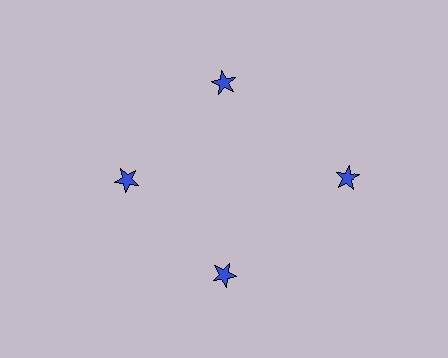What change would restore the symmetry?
The symmetry would be restored by moving it inward, back onto the ring so that all 4 stars sit at equal angles and equal distance from the center.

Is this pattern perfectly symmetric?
No. The 4 blue stars are arranged in a ring, but one element near the 3 o'clock position is pushed outward from the center, breaking the 4-fold rotational symmetry.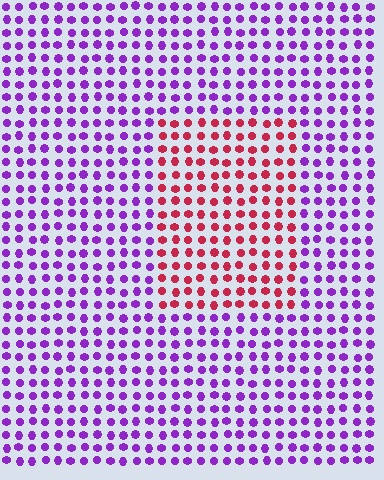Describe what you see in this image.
The image is filled with small purple elements in a uniform arrangement. A rectangle-shaped region is visible where the elements are tinted to a slightly different hue, forming a subtle color boundary.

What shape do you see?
I see a rectangle.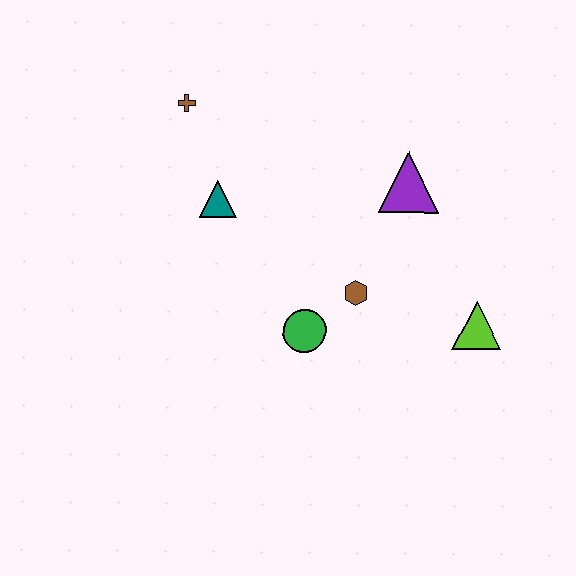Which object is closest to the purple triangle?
The brown hexagon is closest to the purple triangle.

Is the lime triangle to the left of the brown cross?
No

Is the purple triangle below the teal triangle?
No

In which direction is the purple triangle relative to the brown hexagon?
The purple triangle is above the brown hexagon.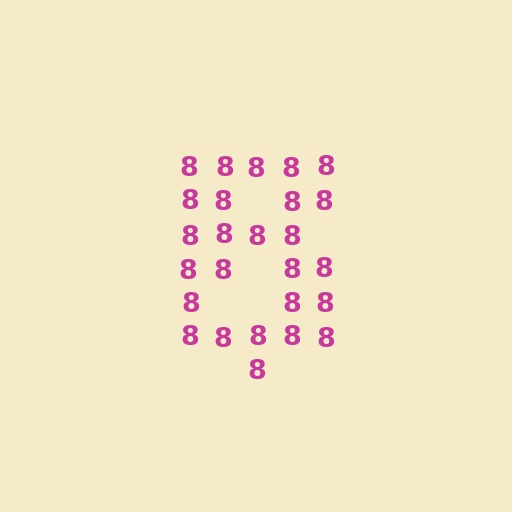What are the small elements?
The small elements are digit 8's.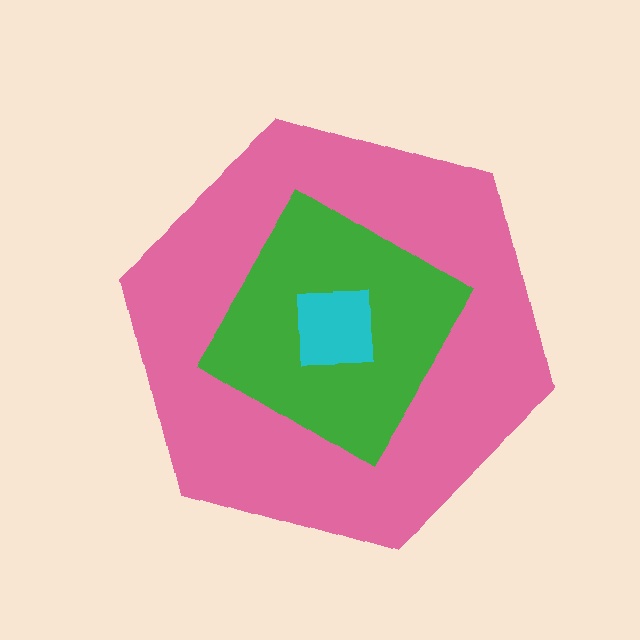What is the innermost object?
The cyan square.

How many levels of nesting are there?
3.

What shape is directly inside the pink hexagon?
The green diamond.